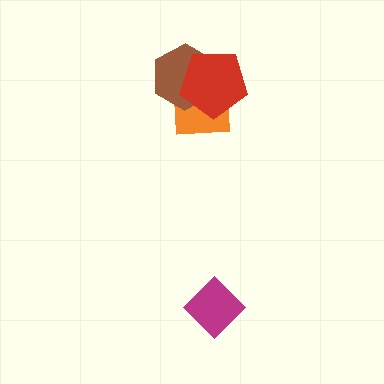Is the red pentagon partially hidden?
No, no other shape covers it.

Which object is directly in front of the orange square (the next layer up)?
The brown hexagon is directly in front of the orange square.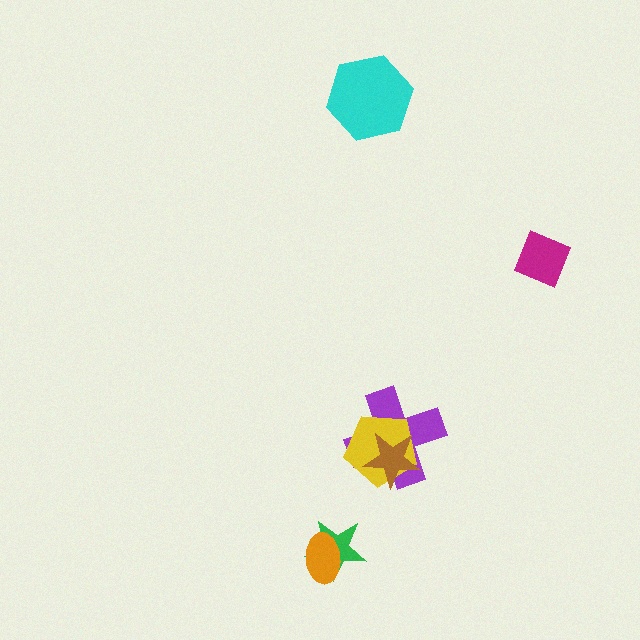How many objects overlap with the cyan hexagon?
0 objects overlap with the cyan hexagon.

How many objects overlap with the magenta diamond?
0 objects overlap with the magenta diamond.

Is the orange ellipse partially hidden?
No, no other shape covers it.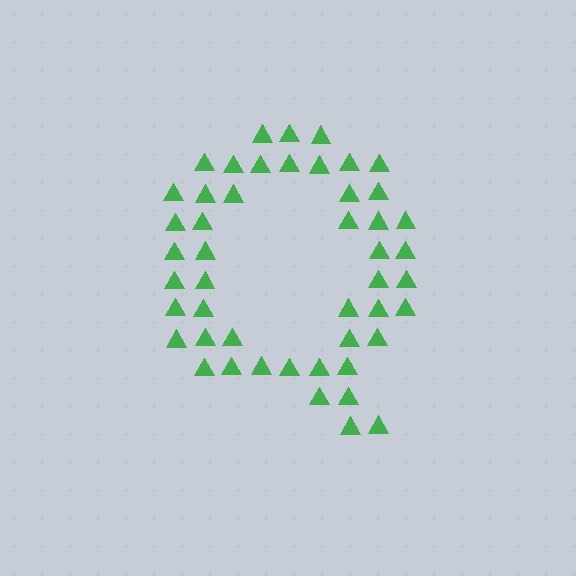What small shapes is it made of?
It is made of small triangles.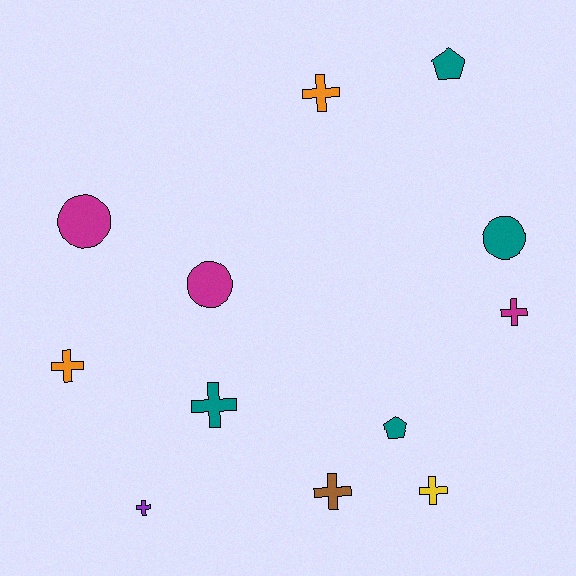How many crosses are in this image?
There are 7 crosses.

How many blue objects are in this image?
There are no blue objects.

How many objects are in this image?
There are 12 objects.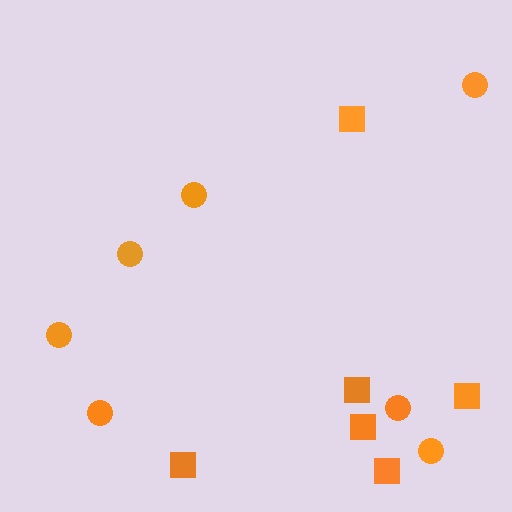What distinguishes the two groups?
There are 2 groups: one group of circles (7) and one group of squares (6).